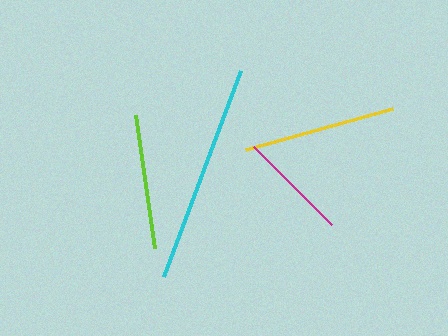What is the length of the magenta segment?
The magenta segment is approximately 110 pixels long.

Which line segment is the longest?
The cyan line is the longest at approximately 220 pixels.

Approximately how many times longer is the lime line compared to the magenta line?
The lime line is approximately 1.2 times the length of the magenta line.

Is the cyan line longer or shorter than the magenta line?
The cyan line is longer than the magenta line.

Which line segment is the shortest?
The magenta line is the shortest at approximately 110 pixels.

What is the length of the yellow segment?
The yellow segment is approximately 153 pixels long.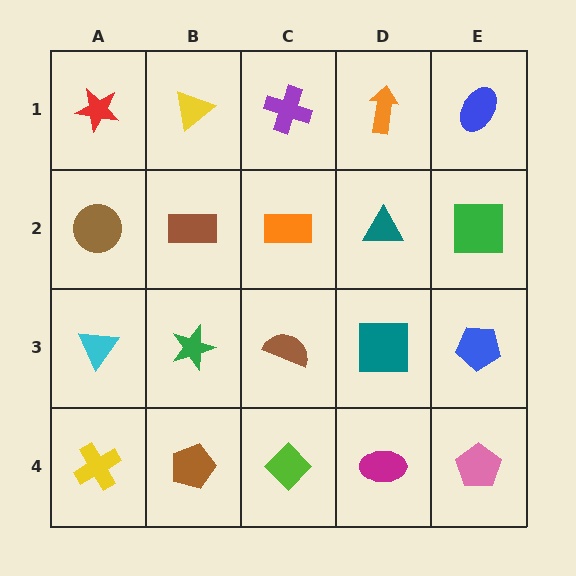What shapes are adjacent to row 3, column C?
An orange rectangle (row 2, column C), a lime diamond (row 4, column C), a green star (row 3, column B), a teal square (row 3, column D).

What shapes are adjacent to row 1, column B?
A brown rectangle (row 2, column B), a red star (row 1, column A), a purple cross (row 1, column C).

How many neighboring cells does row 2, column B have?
4.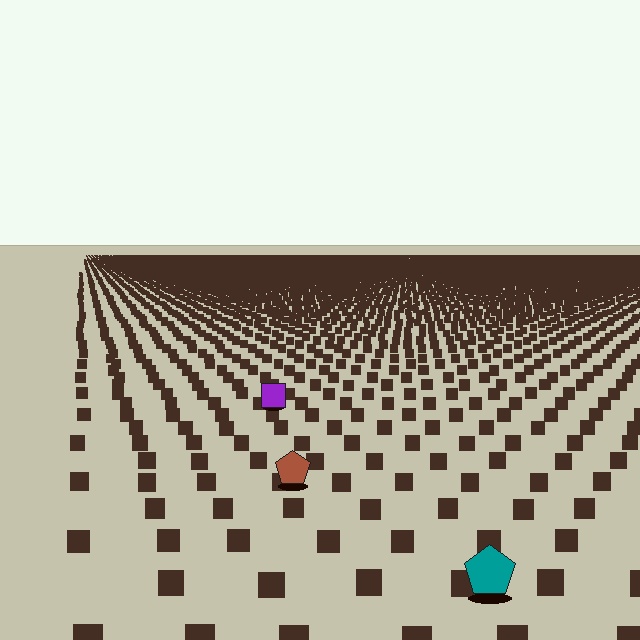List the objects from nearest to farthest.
From nearest to farthest: the teal pentagon, the brown pentagon, the purple square.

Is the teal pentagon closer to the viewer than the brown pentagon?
Yes. The teal pentagon is closer — you can tell from the texture gradient: the ground texture is coarser near it.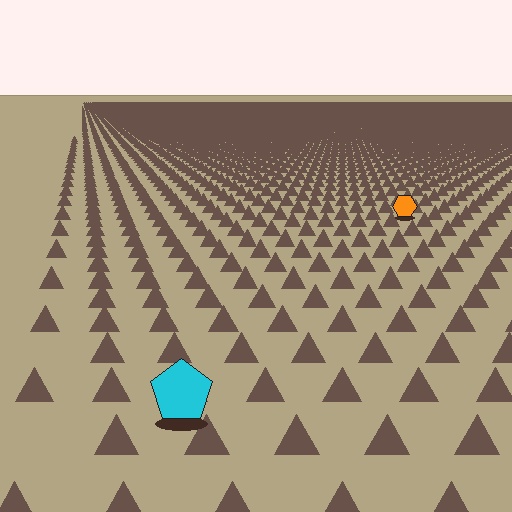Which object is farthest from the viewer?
The orange hexagon is farthest from the viewer. It appears smaller and the ground texture around it is denser.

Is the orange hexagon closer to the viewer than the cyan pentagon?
No. The cyan pentagon is closer — you can tell from the texture gradient: the ground texture is coarser near it.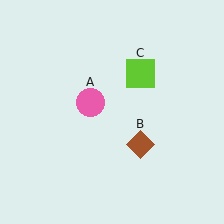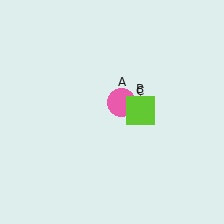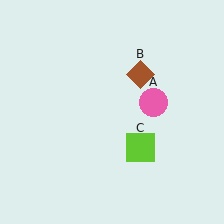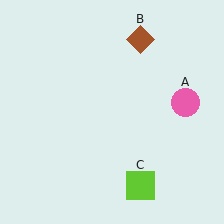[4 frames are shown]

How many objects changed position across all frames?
3 objects changed position: pink circle (object A), brown diamond (object B), lime square (object C).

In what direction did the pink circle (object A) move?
The pink circle (object A) moved right.